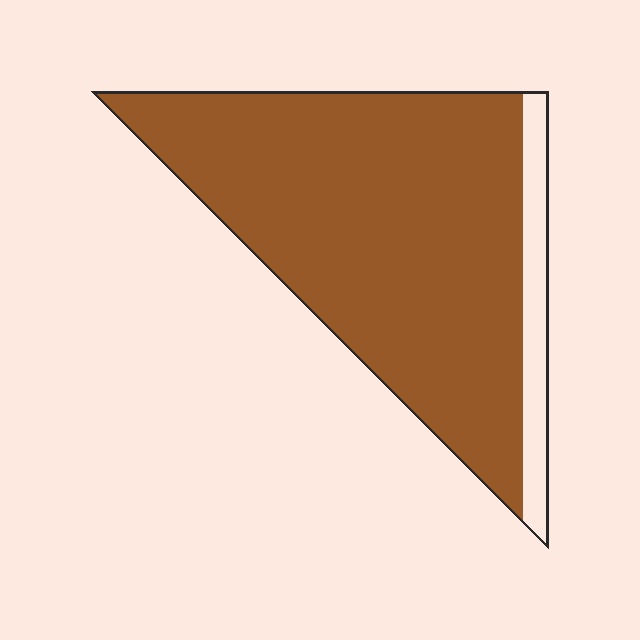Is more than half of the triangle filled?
Yes.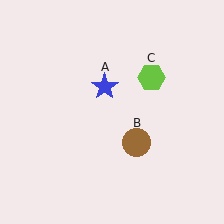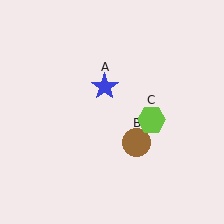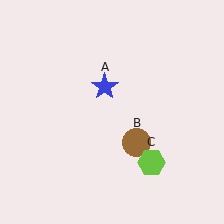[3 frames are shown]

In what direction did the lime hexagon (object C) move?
The lime hexagon (object C) moved down.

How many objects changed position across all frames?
1 object changed position: lime hexagon (object C).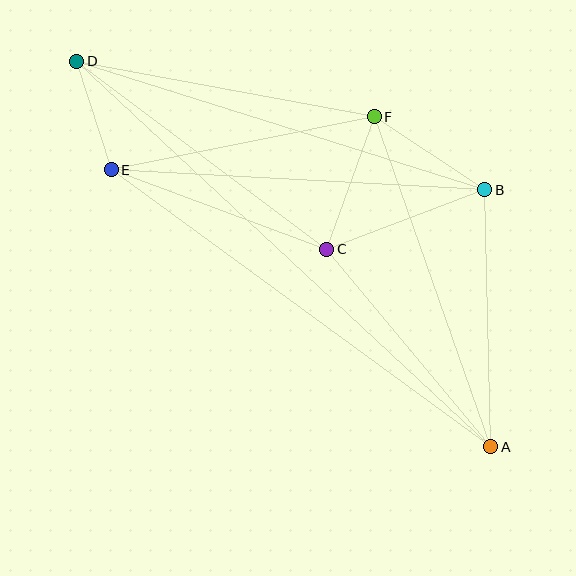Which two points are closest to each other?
Points D and E are closest to each other.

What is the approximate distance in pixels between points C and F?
The distance between C and F is approximately 141 pixels.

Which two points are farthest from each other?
Points A and D are farthest from each other.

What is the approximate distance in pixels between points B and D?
The distance between B and D is approximately 428 pixels.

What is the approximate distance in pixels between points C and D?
The distance between C and D is approximately 313 pixels.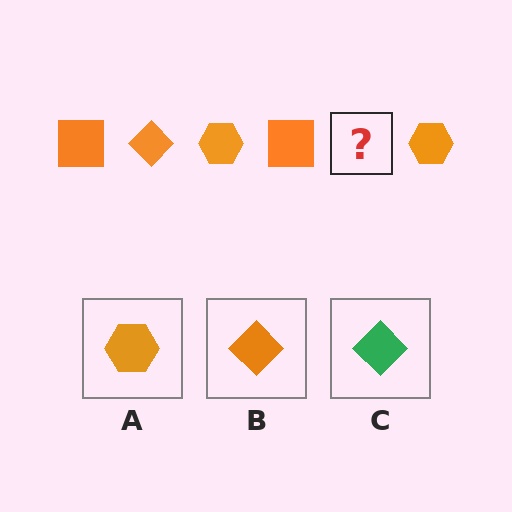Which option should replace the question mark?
Option B.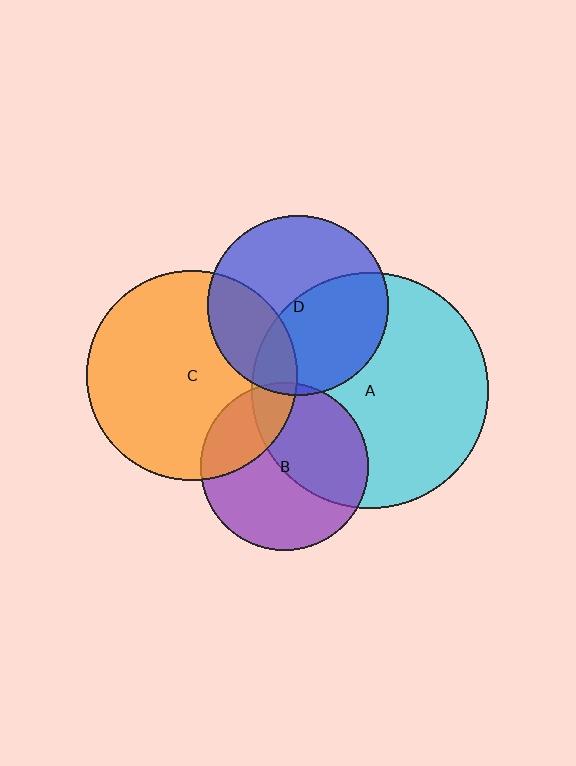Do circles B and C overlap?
Yes.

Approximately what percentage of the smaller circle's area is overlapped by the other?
Approximately 25%.